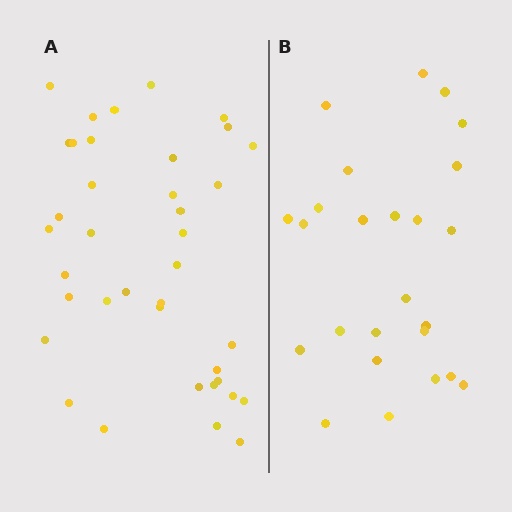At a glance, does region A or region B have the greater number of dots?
Region A (the left region) has more dots.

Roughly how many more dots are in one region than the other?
Region A has approximately 15 more dots than region B.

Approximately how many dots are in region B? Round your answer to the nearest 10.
About 20 dots. (The exact count is 25, which rounds to 20.)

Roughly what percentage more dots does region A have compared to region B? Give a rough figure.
About 50% more.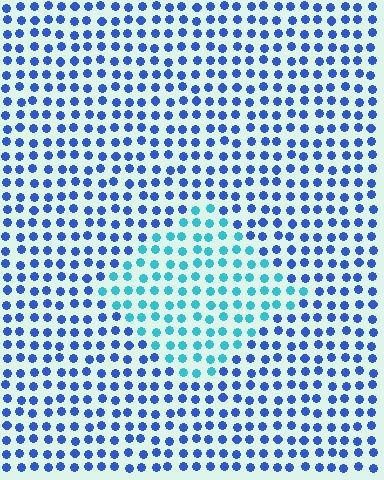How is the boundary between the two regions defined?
The boundary is defined purely by a slight shift in hue (about 40 degrees). Spacing, size, and orientation are identical on both sides.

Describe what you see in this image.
The image is filled with small blue elements in a uniform arrangement. A diamond-shaped region is visible where the elements are tinted to a slightly different hue, forming a subtle color boundary.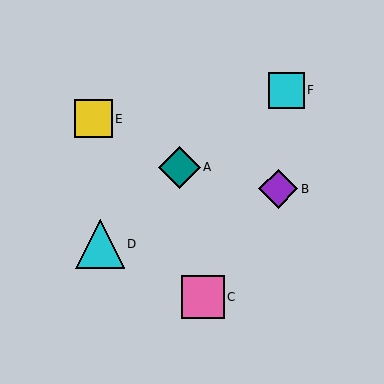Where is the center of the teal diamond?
The center of the teal diamond is at (179, 167).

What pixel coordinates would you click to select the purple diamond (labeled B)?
Click at (278, 189) to select the purple diamond B.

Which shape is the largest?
The cyan triangle (labeled D) is the largest.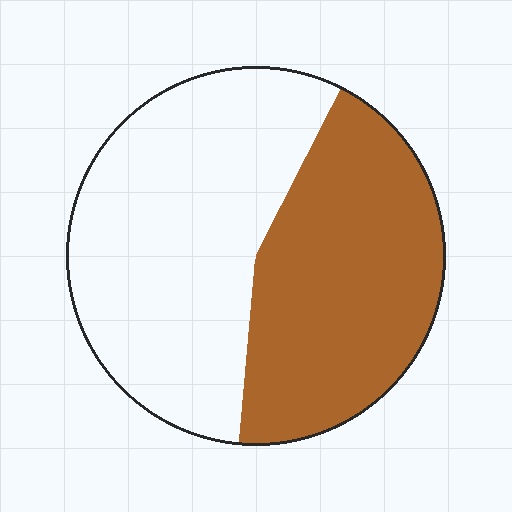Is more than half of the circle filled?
No.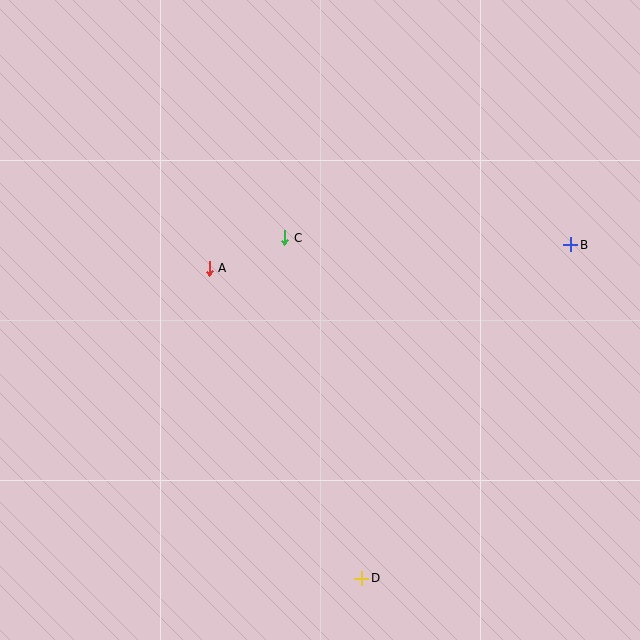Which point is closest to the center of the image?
Point C at (285, 238) is closest to the center.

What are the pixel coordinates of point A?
Point A is at (209, 268).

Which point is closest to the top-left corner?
Point A is closest to the top-left corner.